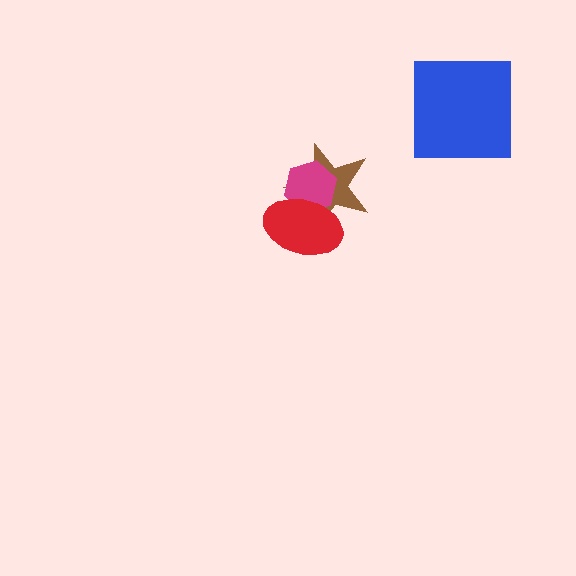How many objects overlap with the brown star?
2 objects overlap with the brown star.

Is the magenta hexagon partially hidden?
Yes, it is partially covered by another shape.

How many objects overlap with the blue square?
0 objects overlap with the blue square.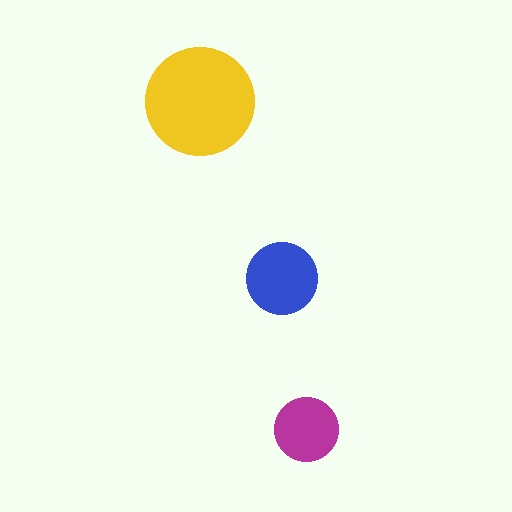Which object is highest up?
The yellow circle is topmost.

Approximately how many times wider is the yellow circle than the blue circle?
About 1.5 times wider.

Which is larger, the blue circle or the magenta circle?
The blue one.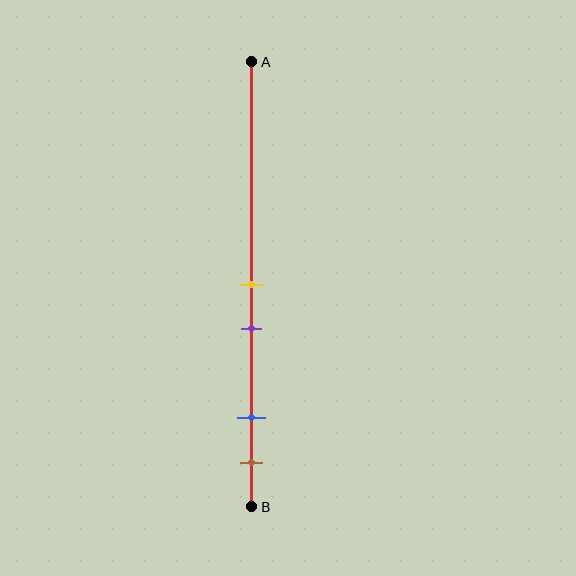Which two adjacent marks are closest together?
The yellow and purple marks are the closest adjacent pair.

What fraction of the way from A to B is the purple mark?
The purple mark is approximately 60% (0.6) of the way from A to B.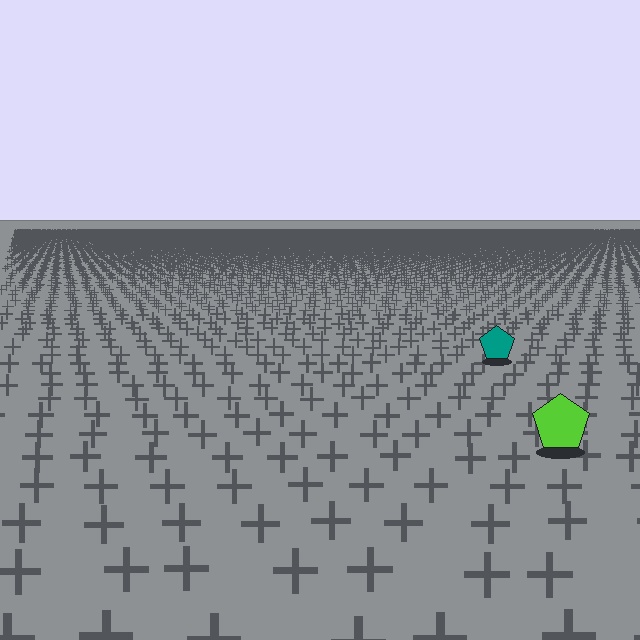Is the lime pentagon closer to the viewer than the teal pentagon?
Yes. The lime pentagon is closer — you can tell from the texture gradient: the ground texture is coarser near it.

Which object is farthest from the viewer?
The teal pentagon is farthest from the viewer. It appears smaller and the ground texture around it is denser.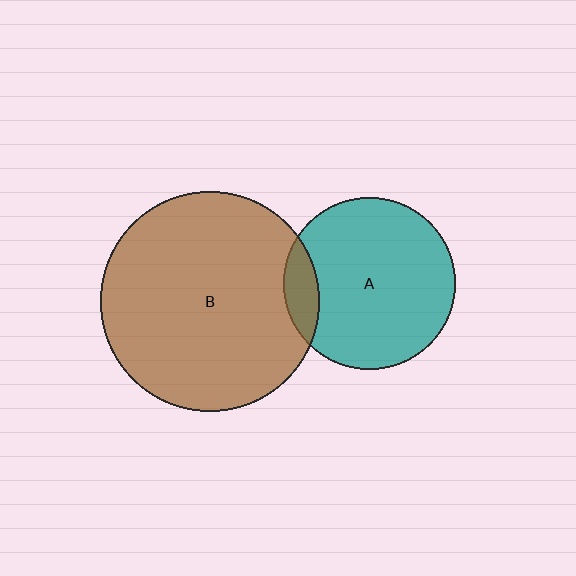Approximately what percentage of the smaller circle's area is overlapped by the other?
Approximately 10%.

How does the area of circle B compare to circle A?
Approximately 1.6 times.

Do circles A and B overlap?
Yes.